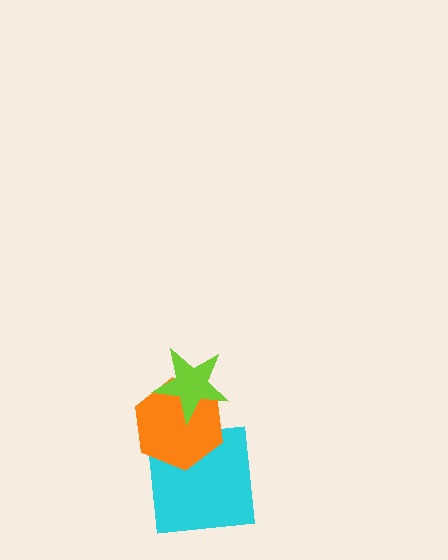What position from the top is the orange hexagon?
The orange hexagon is 2nd from the top.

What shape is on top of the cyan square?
The orange hexagon is on top of the cyan square.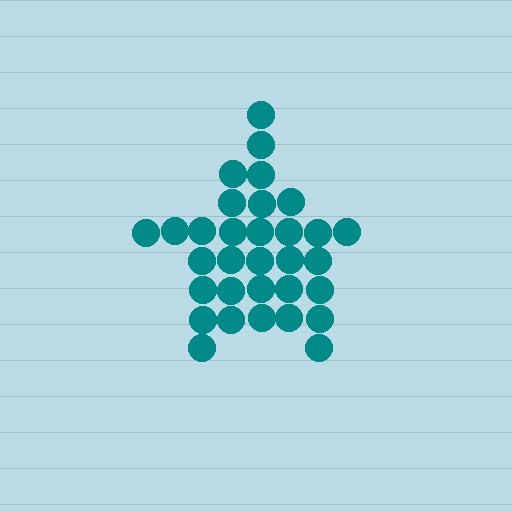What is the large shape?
The large shape is a star.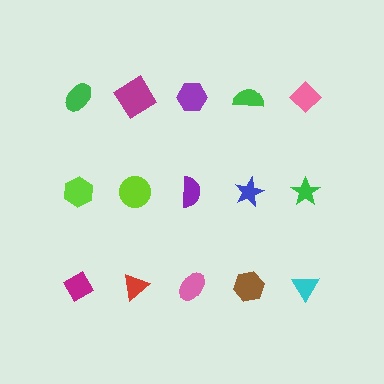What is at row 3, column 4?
A brown hexagon.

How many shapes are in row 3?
5 shapes.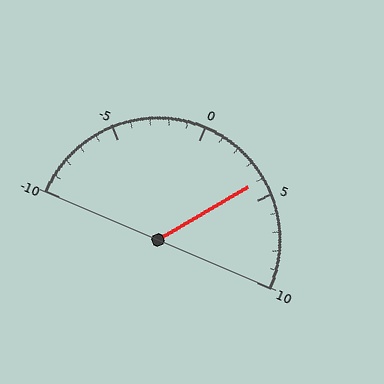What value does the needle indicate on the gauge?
The needle indicates approximately 4.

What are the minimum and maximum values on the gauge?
The gauge ranges from -10 to 10.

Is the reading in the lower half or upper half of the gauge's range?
The reading is in the upper half of the range (-10 to 10).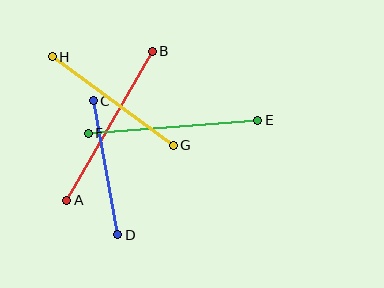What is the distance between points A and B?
The distance is approximately 172 pixels.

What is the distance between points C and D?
The distance is approximately 136 pixels.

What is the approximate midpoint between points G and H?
The midpoint is at approximately (113, 101) pixels.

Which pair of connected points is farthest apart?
Points A and B are farthest apart.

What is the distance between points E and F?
The distance is approximately 170 pixels.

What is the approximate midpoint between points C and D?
The midpoint is at approximately (106, 168) pixels.